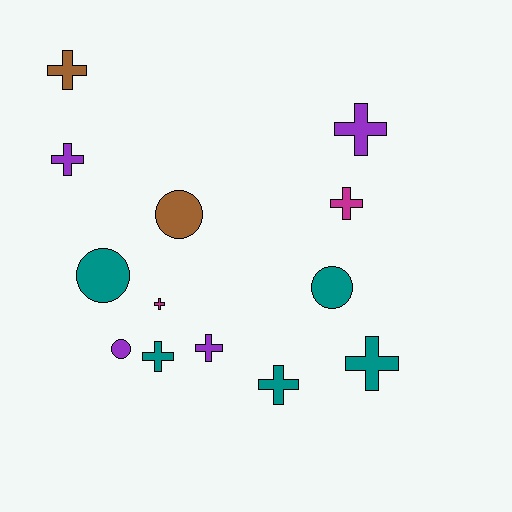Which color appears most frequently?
Teal, with 5 objects.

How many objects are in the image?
There are 13 objects.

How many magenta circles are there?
There are no magenta circles.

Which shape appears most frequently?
Cross, with 9 objects.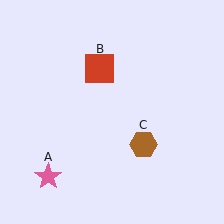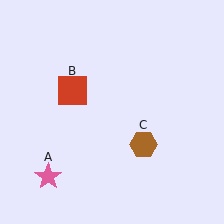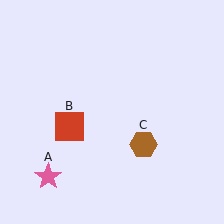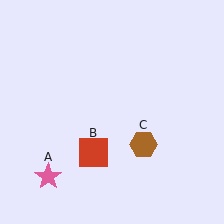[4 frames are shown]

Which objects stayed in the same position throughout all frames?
Pink star (object A) and brown hexagon (object C) remained stationary.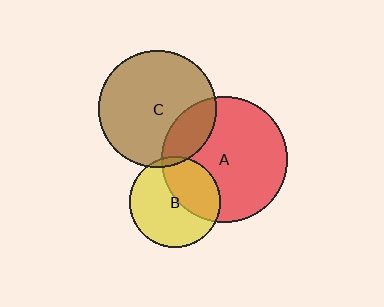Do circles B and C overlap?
Yes.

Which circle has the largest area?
Circle A (red).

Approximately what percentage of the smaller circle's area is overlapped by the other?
Approximately 5%.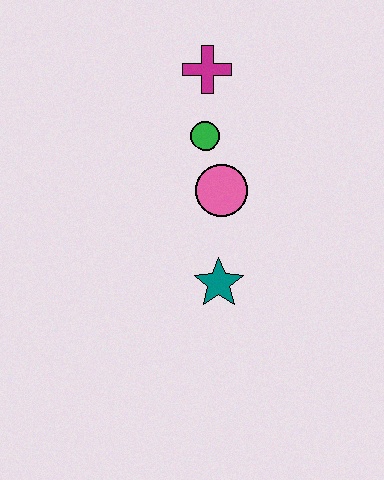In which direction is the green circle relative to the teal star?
The green circle is above the teal star.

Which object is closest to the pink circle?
The green circle is closest to the pink circle.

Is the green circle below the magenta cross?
Yes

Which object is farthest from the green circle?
The teal star is farthest from the green circle.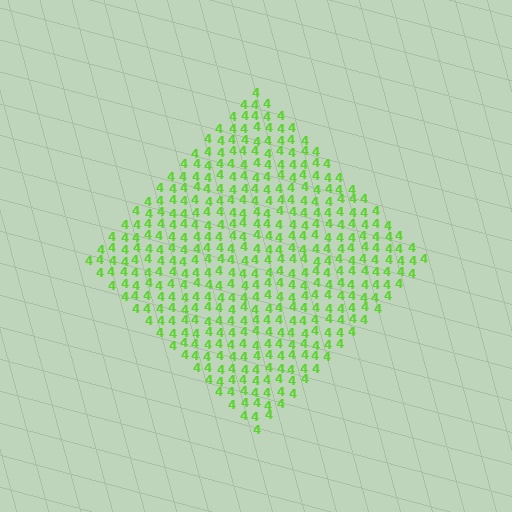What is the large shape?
The large shape is a diamond.